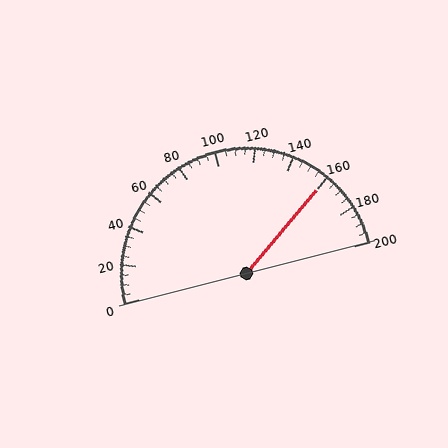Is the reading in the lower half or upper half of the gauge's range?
The reading is in the upper half of the range (0 to 200).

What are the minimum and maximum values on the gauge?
The gauge ranges from 0 to 200.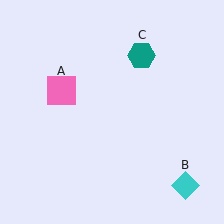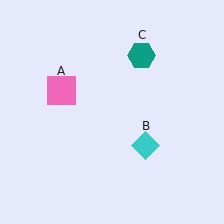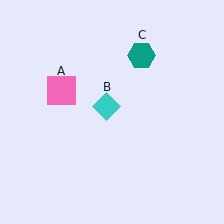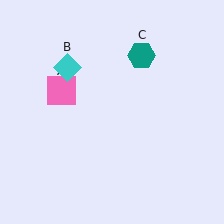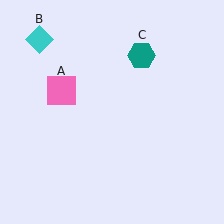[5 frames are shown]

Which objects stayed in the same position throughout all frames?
Pink square (object A) and teal hexagon (object C) remained stationary.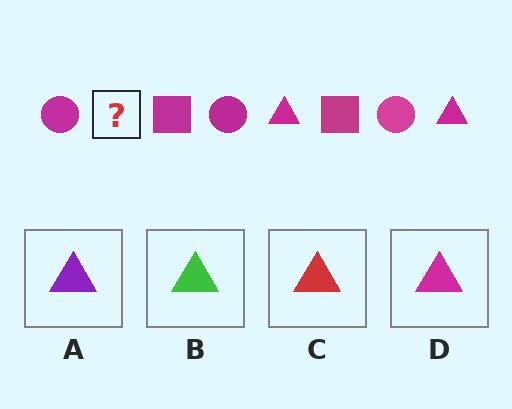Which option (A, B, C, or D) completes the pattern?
D.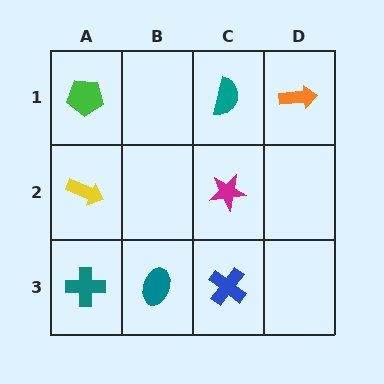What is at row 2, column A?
A yellow arrow.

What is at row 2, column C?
A magenta star.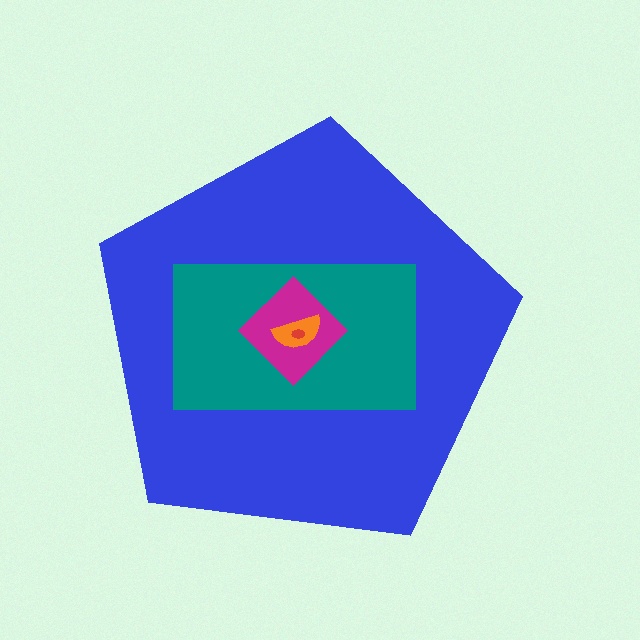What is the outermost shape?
The blue pentagon.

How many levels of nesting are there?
5.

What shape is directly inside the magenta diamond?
The orange semicircle.